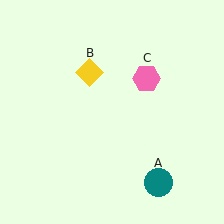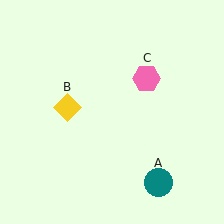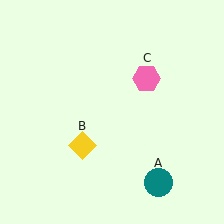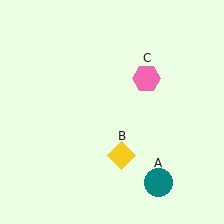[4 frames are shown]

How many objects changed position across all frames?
1 object changed position: yellow diamond (object B).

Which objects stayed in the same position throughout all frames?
Teal circle (object A) and pink hexagon (object C) remained stationary.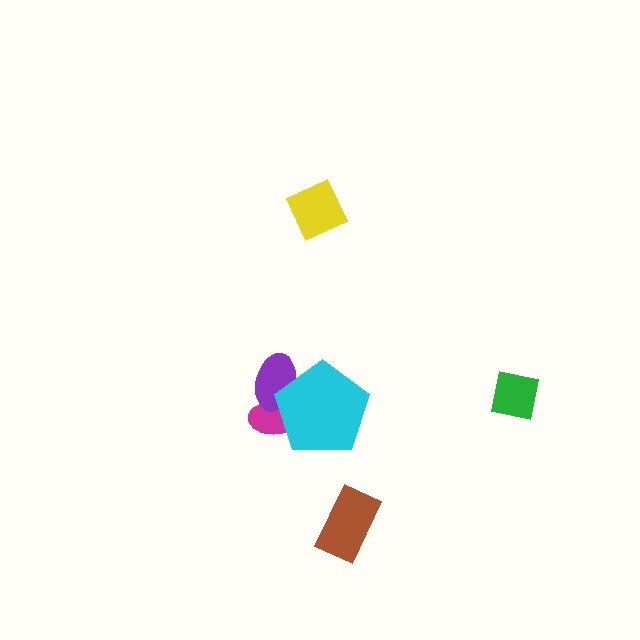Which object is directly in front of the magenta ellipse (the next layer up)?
The purple ellipse is directly in front of the magenta ellipse.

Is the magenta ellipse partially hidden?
Yes, it is partially covered by another shape.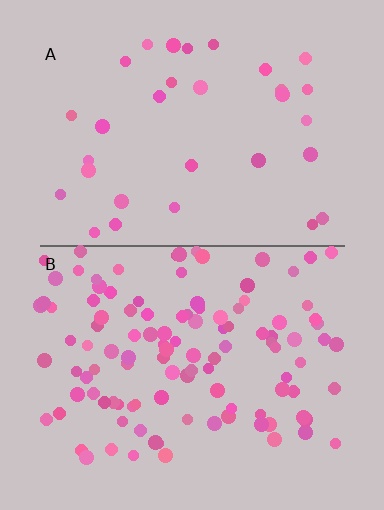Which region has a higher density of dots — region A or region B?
B (the bottom).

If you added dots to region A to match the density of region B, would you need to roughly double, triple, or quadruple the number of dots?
Approximately quadruple.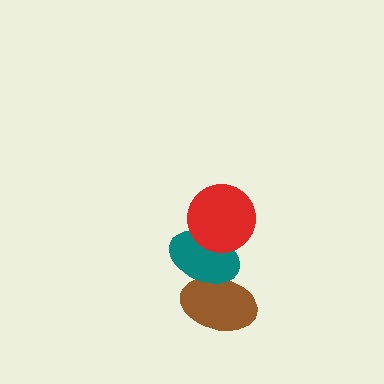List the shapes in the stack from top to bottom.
From top to bottom: the red circle, the teal ellipse, the brown ellipse.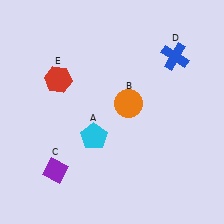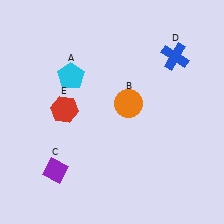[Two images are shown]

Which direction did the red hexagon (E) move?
The red hexagon (E) moved down.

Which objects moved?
The objects that moved are: the cyan pentagon (A), the red hexagon (E).